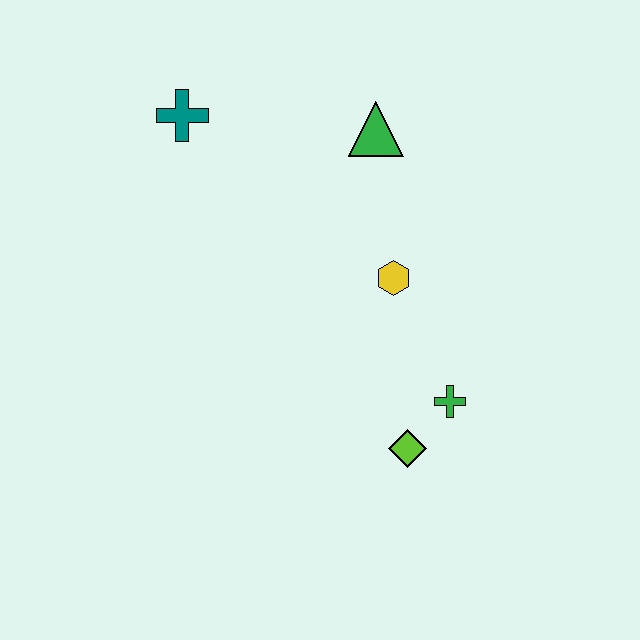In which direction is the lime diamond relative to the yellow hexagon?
The lime diamond is below the yellow hexagon.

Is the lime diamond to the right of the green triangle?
Yes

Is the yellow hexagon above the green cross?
Yes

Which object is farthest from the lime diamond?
The teal cross is farthest from the lime diamond.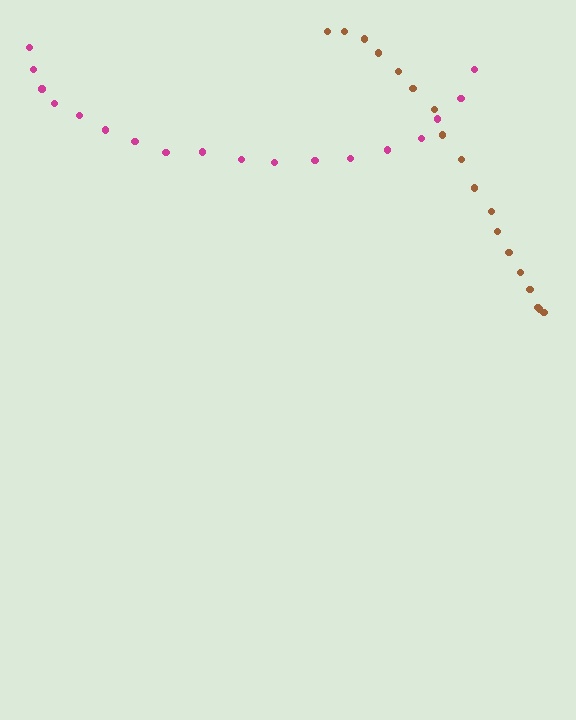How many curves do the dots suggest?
There are 2 distinct paths.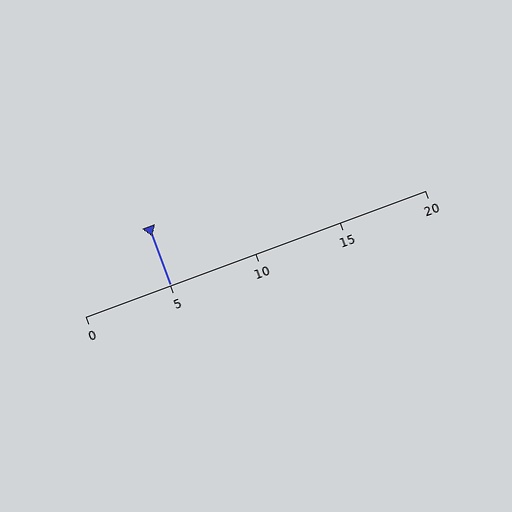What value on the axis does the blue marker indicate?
The marker indicates approximately 5.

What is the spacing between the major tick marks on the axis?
The major ticks are spaced 5 apart.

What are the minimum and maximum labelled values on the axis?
The axis runs from 0 to 20.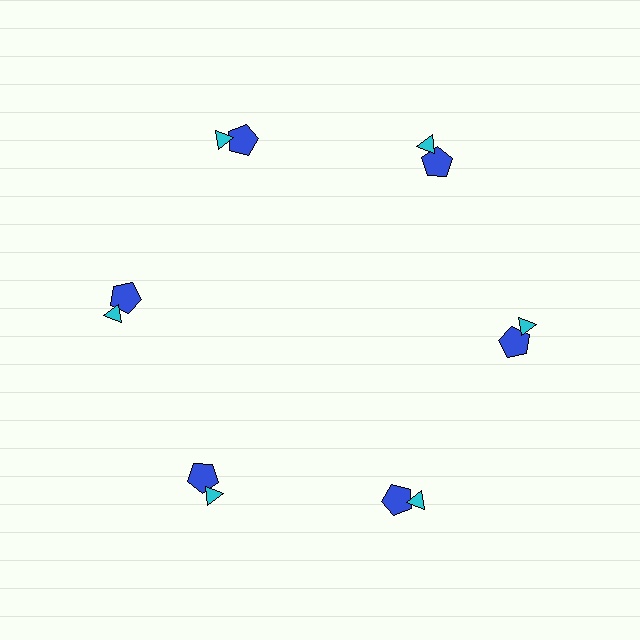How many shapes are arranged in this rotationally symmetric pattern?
There are 12 shapes, arranged in 6 groups of 2.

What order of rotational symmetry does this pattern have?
This pattern has 6-fold rotational symmetry.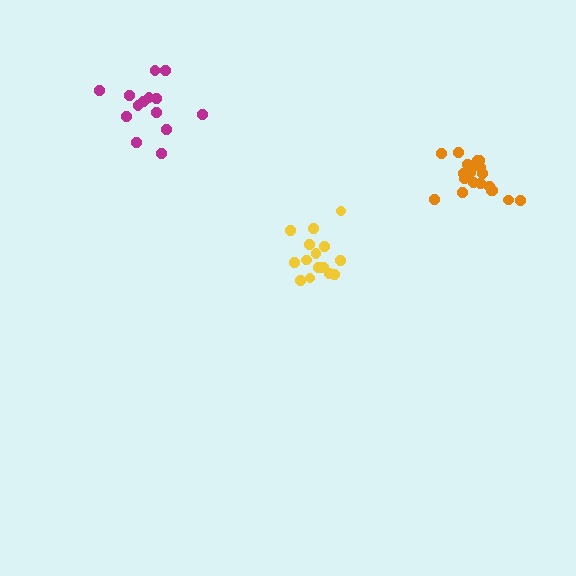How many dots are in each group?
Group 1: 14 dots, Group 2: 15 dots, Group 3: 20 dots (49 total).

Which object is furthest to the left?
The magenta cluster is leftmost.